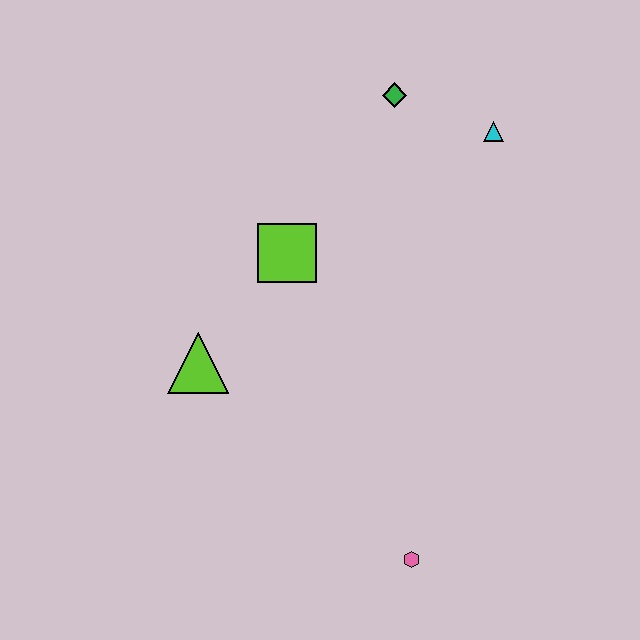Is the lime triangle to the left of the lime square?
Yes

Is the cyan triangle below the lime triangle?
No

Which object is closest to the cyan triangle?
The green diamond is closest to the cyan triangle.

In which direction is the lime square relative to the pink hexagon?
The lime square is above the pink hexagon.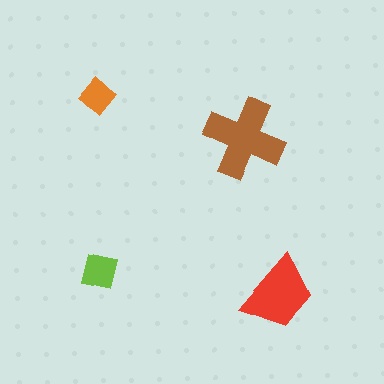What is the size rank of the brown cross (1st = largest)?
1st.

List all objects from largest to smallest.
The brown cross, the red trapezoid, the lime square, the orange diamond.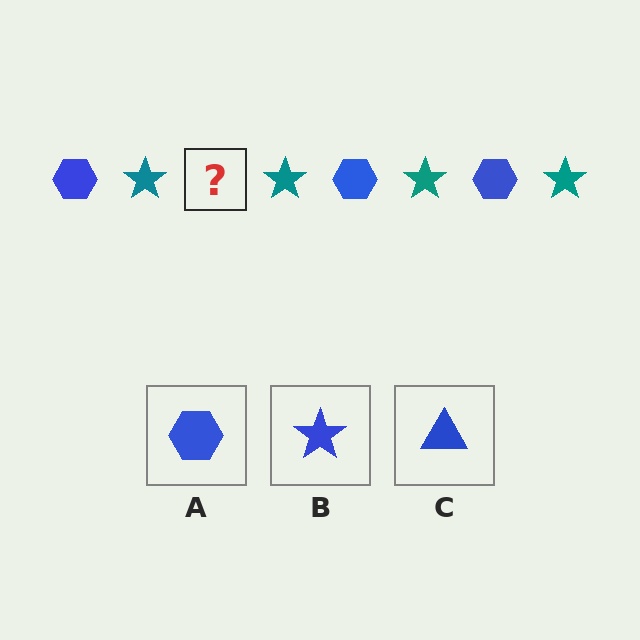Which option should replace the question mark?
Option A.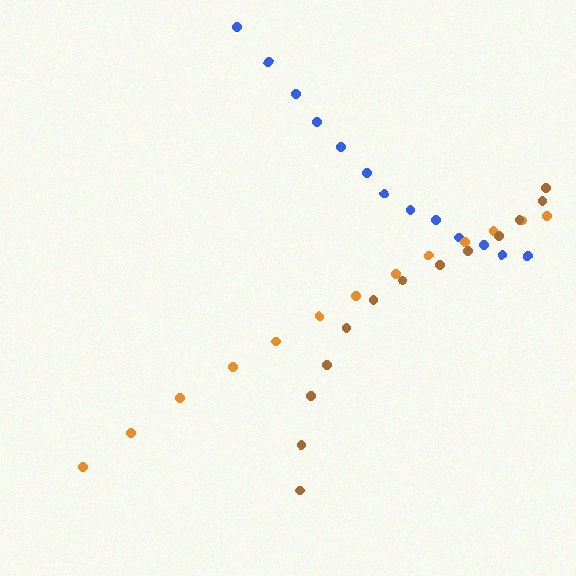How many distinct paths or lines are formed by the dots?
There are 3 distinct paths.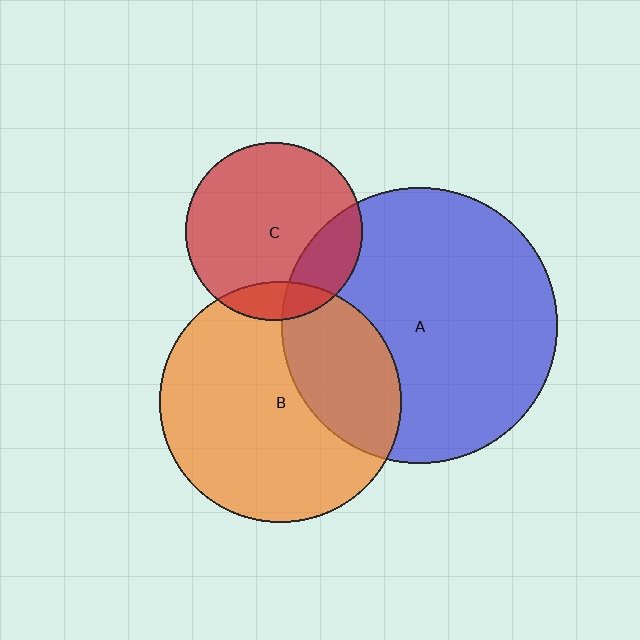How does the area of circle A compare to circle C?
Approximately 2.4 times.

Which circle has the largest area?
Circle A (blue).